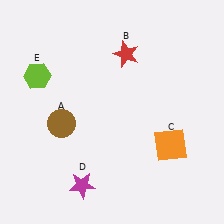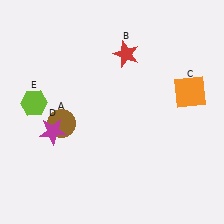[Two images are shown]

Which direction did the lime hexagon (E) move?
The lime hexagon (E) moved down.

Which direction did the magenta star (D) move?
The magenta star (D) moved up.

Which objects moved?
The objects that moved are: the orange square (C), the magenta star (D), the lime hexagon (E).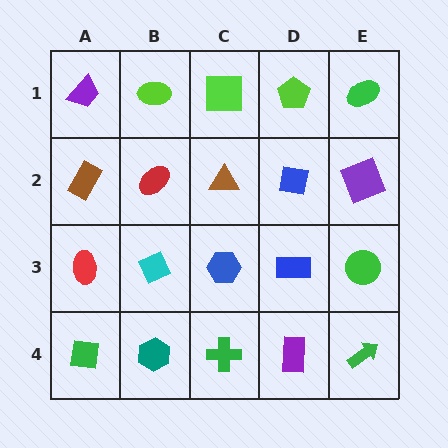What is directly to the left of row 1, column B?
A purple trapezoid.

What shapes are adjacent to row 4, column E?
A green circle (row 3, column E), a purple rectangle (row 4, column D).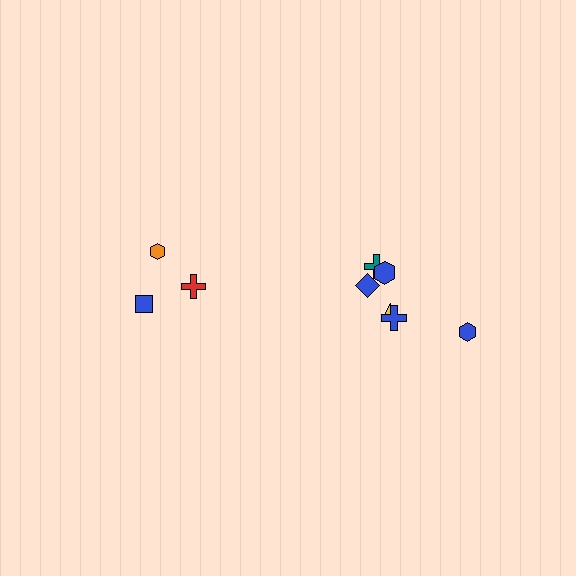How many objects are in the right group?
There are 6 objects.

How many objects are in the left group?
There are 3 objects.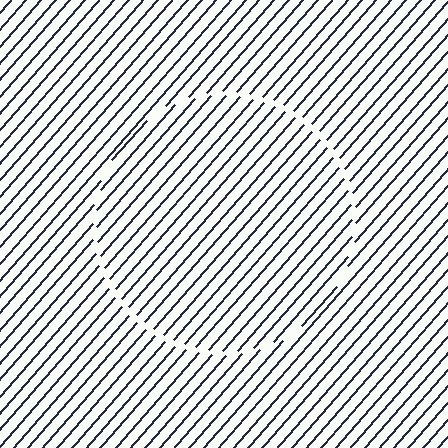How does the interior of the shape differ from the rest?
The interior of the shape contains the same grating, shifted by half a period — the contour is defined by the phase discontinuity where line-ends from the inner and outer gratings abut.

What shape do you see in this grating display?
An illusory circle. The interior of the shape contains the same grating, shifted by half a period — the contour is defined by the phase discontinuity where line-ends from the inner and outer gratings abut.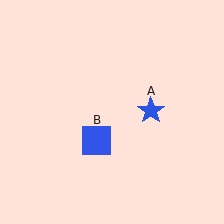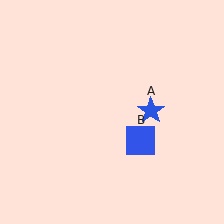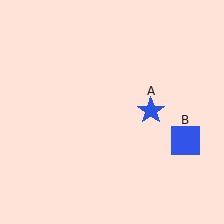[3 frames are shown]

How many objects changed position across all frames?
1 object changed position: blue square (object B).